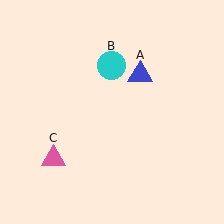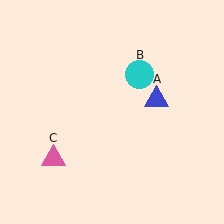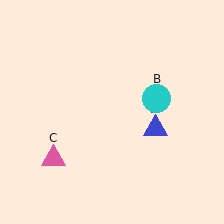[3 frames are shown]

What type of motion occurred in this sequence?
The blue triangle (object A), cyan circle (object B) rotated clockwise around the center of the scene.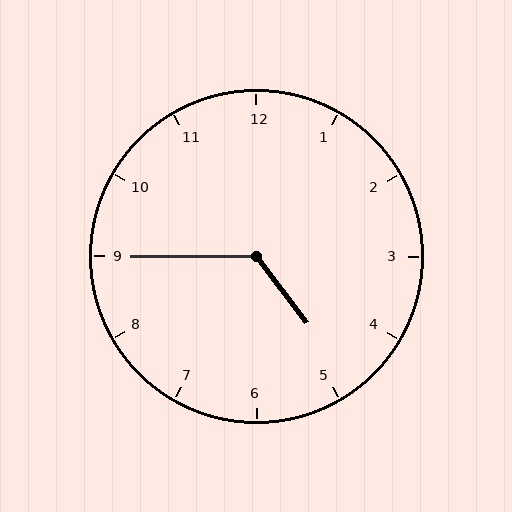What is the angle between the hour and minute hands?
Approximately 128 degrees.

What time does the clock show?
4:45.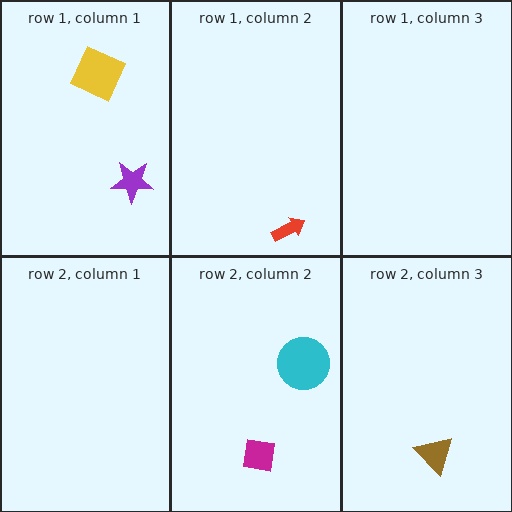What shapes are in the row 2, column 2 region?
The magenta square, the cyan circle.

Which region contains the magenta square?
The row 2, column 2 region.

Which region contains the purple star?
The row 1, column 1 region.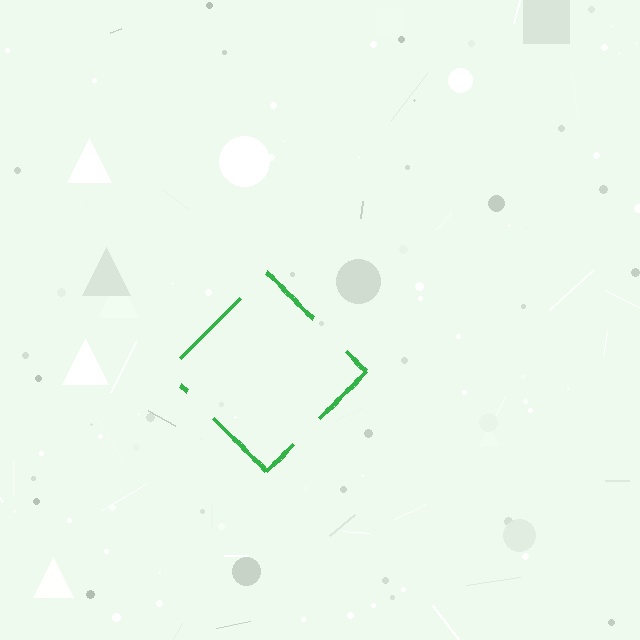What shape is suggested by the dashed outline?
The dashed outline suggests a diamond.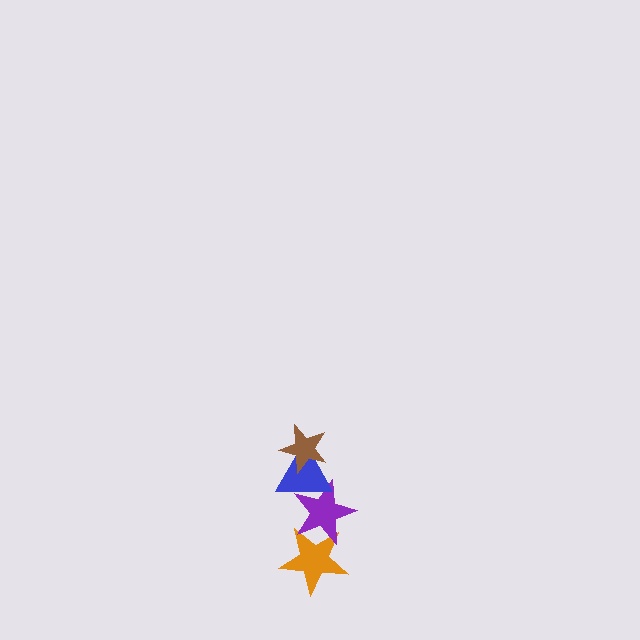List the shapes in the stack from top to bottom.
From top to bottom: the brown star, the blue triangle, the purple star, the orange star.